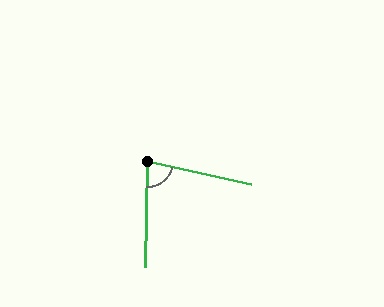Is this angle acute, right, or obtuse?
It is acute.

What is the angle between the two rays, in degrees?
Approximately 79 degrees.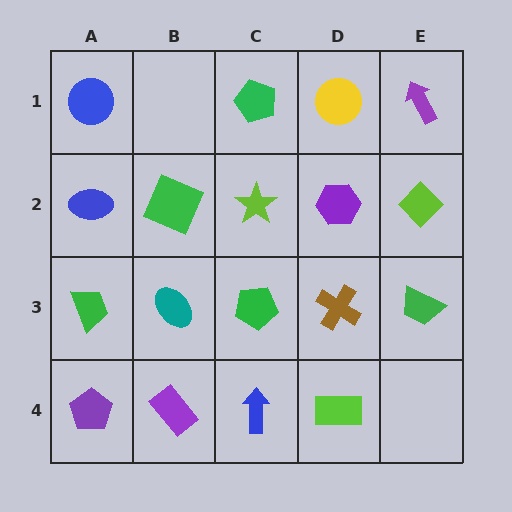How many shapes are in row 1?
4 shapes.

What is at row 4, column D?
A lime rectangle.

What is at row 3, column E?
A green trapezoid.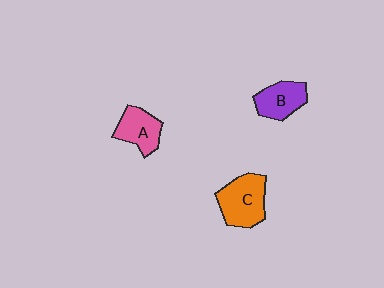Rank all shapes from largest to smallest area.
From largest to smallest: C (orange), B (purple), A (pink).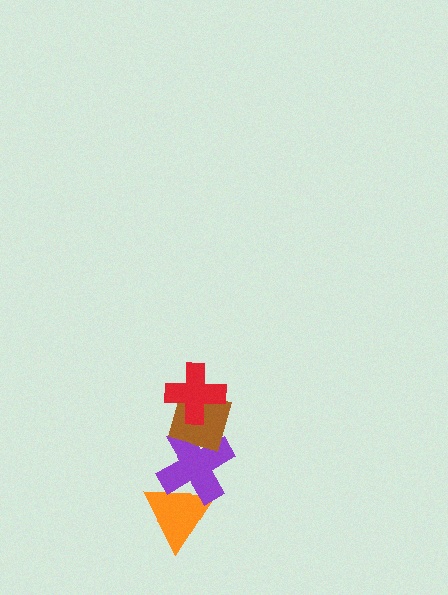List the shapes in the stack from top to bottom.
From top to bottom: the red cross, the brown diamond, the purple cross, the orange triangle.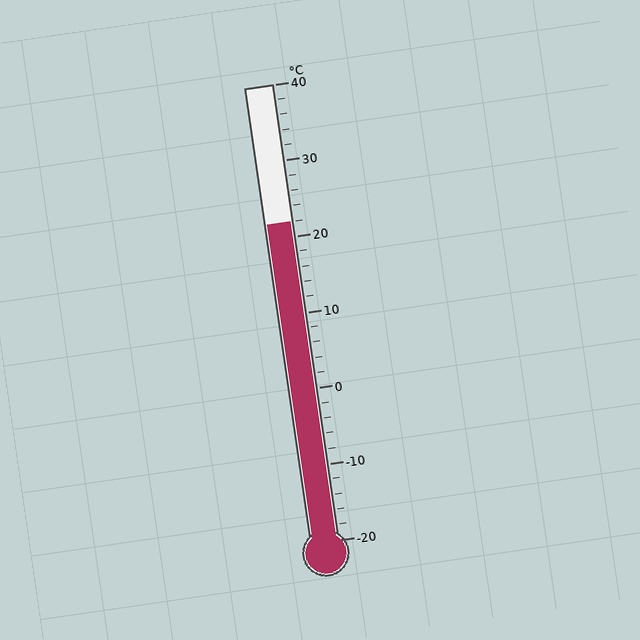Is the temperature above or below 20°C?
The temperature is above 20°C.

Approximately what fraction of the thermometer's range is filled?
The thermometer is filled to approximately 70% of its range.